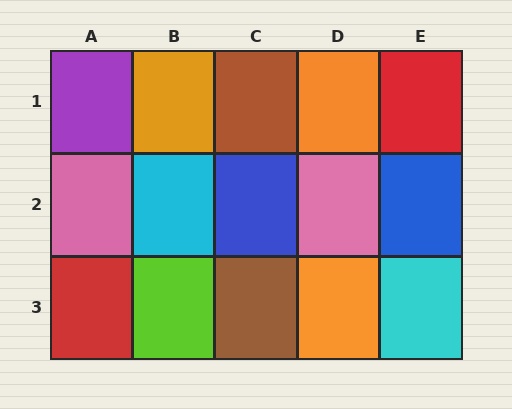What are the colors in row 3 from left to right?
Red, lime, brown, orange, cyan.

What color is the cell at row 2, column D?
Pink.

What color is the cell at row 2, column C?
Blue.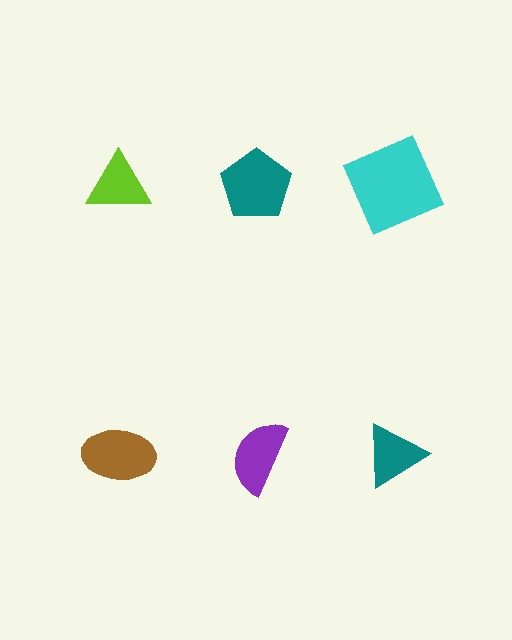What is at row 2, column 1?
A brown ellipse.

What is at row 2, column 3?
A teal triangle.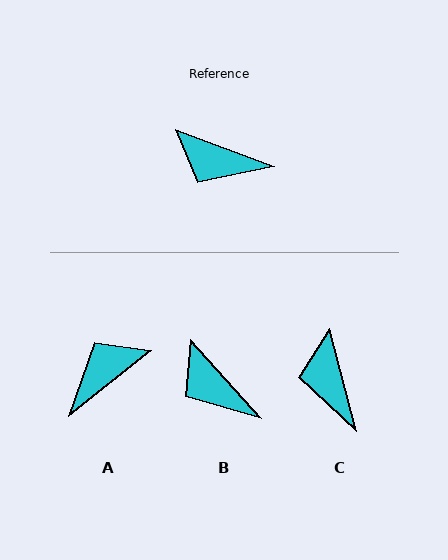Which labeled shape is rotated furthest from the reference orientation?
A, about 121 degrees away.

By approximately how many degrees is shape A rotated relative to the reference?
Approximately 121 degrees clockwise.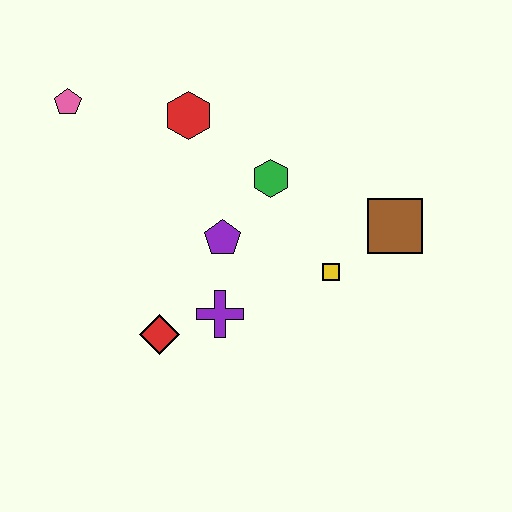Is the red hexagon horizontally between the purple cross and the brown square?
No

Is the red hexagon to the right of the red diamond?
Yes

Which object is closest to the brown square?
The yellow square is closest to the brown square.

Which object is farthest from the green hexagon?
The pink pentagon is farthest from the green hexagon.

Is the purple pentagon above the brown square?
No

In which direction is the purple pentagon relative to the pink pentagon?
The purple pentagon is to the right of the pink pentagon.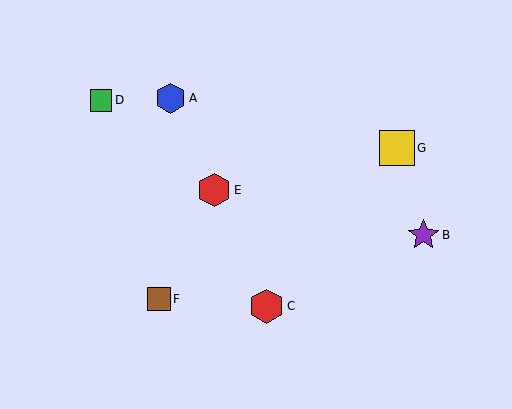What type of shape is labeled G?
Shape G is a yellow square.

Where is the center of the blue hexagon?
The center of the blue hexagon is at (171, 98).